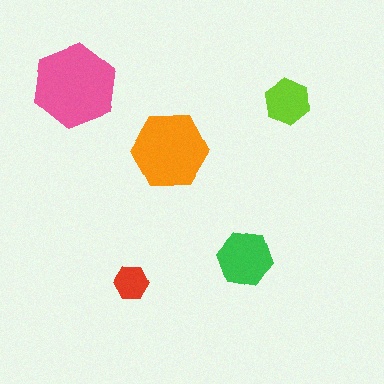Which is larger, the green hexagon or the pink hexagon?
The pink one.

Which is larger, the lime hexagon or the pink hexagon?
The pink one.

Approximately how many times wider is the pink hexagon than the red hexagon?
About 2.5 times wider.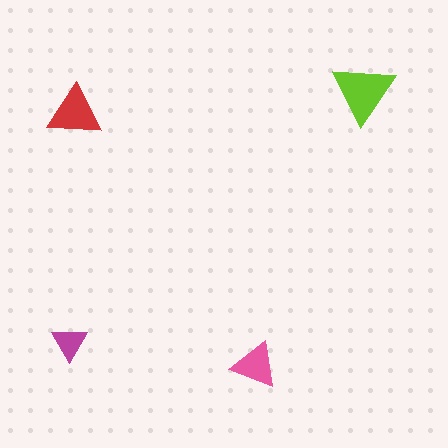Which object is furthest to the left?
The magenta triangle is leftmost.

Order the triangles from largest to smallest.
the lime one, the red one, the pink one, the magenta one.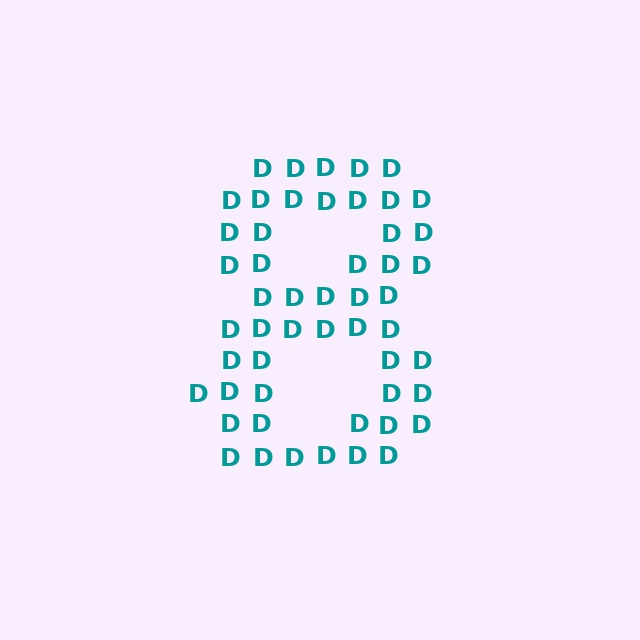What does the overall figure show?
The overall figure shows the digit 8.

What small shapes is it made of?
It is made of small letter D's.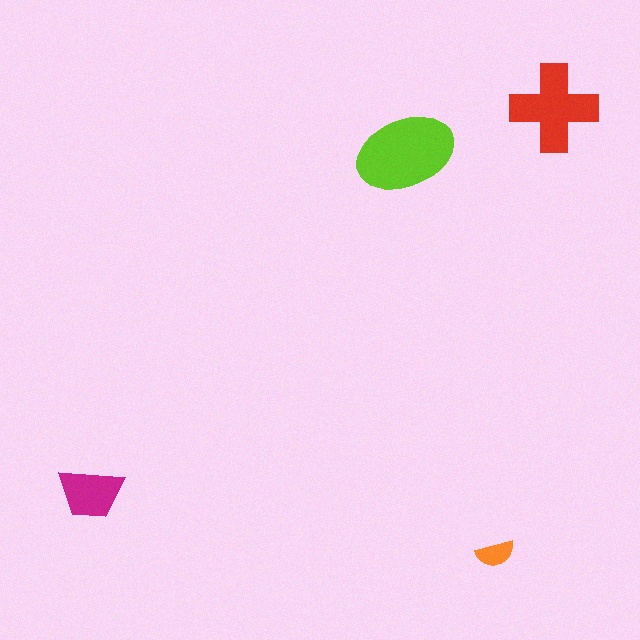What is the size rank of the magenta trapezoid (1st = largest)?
3rd.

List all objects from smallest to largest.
The orange semicircle, the magenta trapezoid, the red cross, the lime ellipse.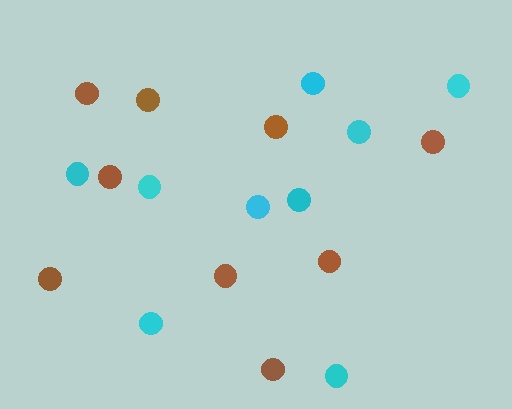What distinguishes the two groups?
There are 2 groups: one group of brown circles (9) and one group of cyan circles (9).